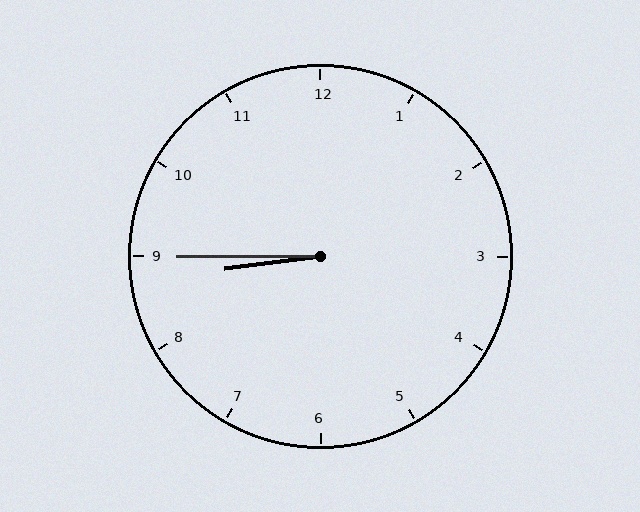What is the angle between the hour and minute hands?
Approximately 8 degrees.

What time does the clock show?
8:45.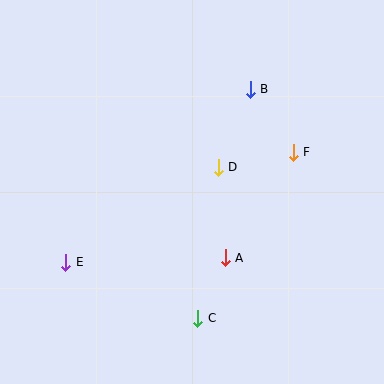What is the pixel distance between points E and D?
The distance between E and D is 180 pixels.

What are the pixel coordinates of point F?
Point F is at (293, 152).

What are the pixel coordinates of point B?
Point B is at (250, 89).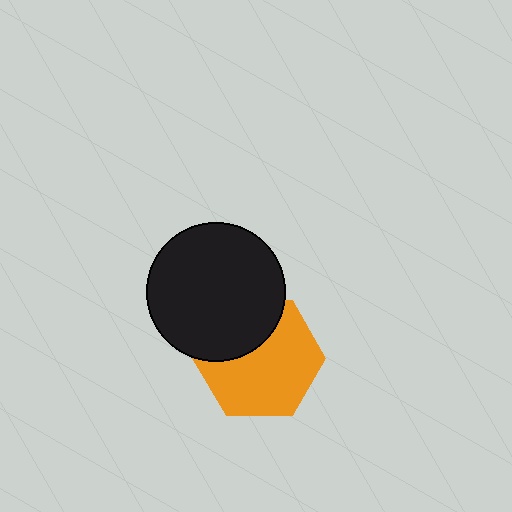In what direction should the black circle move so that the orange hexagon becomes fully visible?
The black circle should move up. That is the shortest direction to clear the overlap and leave the orange hexagon fully visible.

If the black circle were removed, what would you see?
You would see the complete orange hexagon.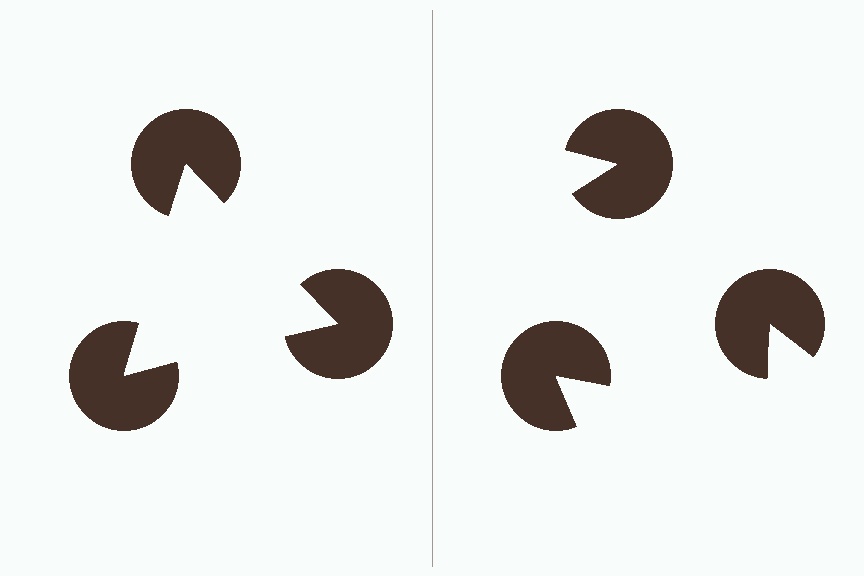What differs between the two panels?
The pac-man discs are positioned identically on both sides; only the wedge orientations differ. On the left they align to a triangle; on the right they are misaligned.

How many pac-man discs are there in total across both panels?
6 — 3 on each side.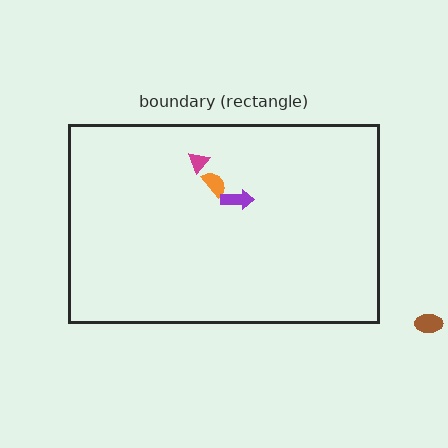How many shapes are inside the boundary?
3 inside, 1 outside.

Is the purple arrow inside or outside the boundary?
Inside.